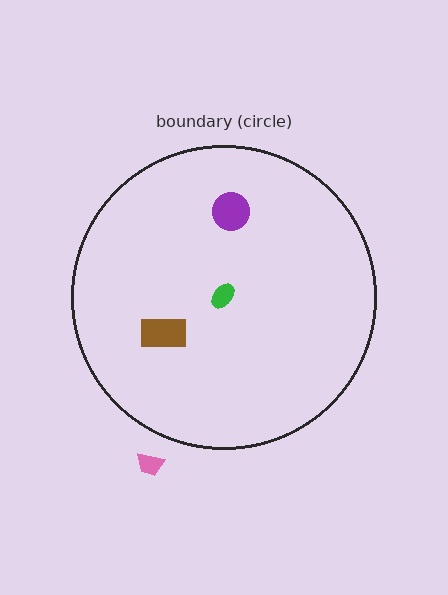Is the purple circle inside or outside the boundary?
Inside.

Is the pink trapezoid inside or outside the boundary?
Outside.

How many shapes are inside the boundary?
3 inside, 1 outside.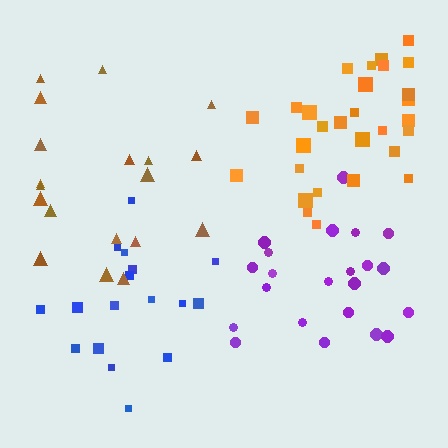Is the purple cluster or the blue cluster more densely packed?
Purple.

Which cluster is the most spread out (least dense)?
Brown.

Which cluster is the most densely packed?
Purple.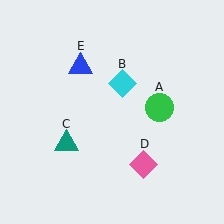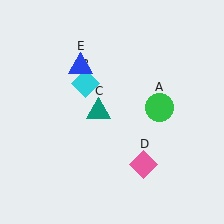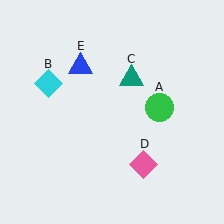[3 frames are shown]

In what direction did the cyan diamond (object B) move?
The cyan diamond (object B) moved left.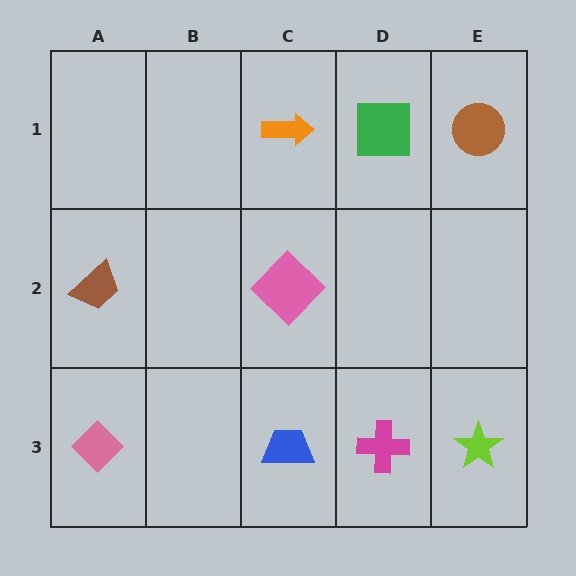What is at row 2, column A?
A brown trapezoid.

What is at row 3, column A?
A pink diamond.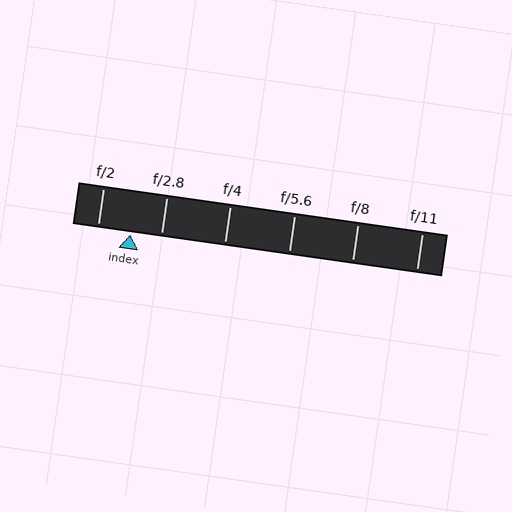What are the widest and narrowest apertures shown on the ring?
The widest aperture shown is f/2 and the narrowest is f/11.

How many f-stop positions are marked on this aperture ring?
There are 6 f-stop positions marked.